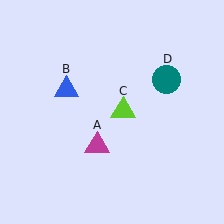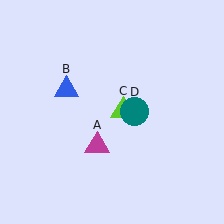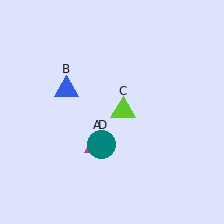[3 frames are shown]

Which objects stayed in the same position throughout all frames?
Magenta triangle (object A) and blue triangle (object B) and lime triangle (object C) remained stationary.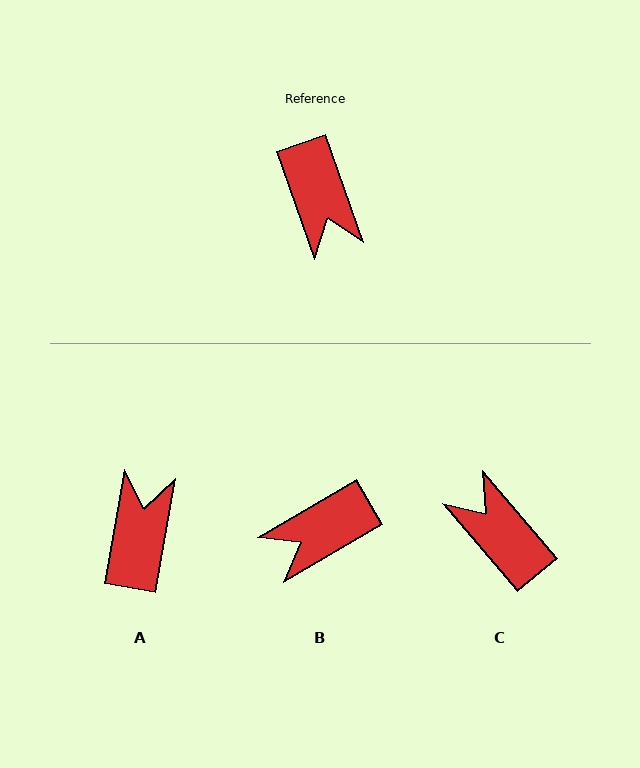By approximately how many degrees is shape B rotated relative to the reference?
Approximately 79 degrees clockwise.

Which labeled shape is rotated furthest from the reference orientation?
C, about 159 degrees away.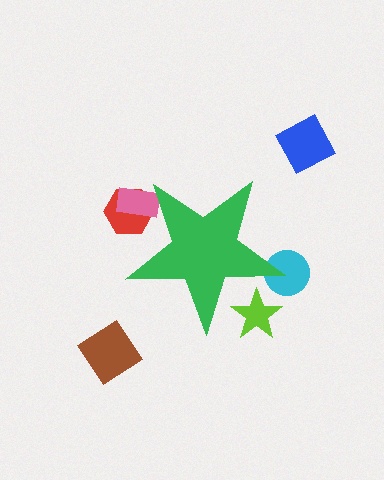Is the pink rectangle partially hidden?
Yes, the pink rectangle is partially hidden behind the green star.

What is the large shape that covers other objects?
A green star.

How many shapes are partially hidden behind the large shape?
4 shapes are partially hidden.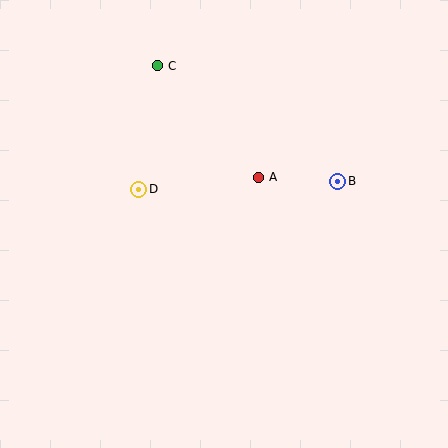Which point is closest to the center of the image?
Point A at (259, 177) is closest to the center.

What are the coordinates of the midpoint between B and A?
The midpoint between B and A is at (298, 179).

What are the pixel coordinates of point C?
Point C is at (158, 66).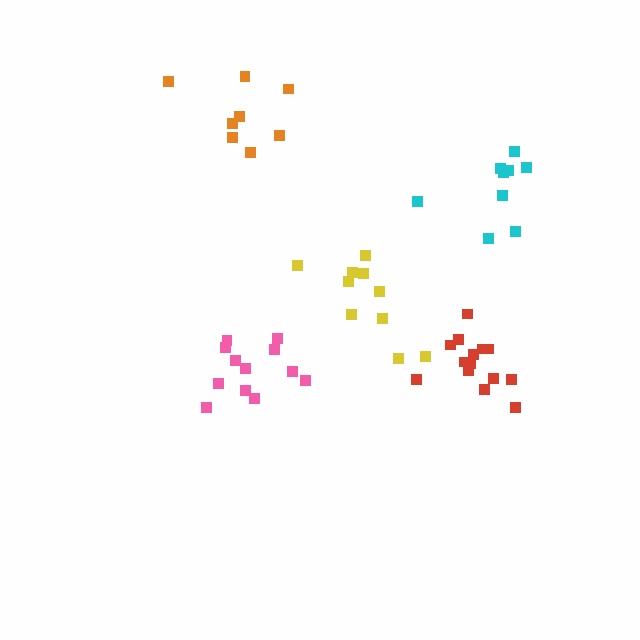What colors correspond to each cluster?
The clusters are colored: orange, pink, red, yellow, cyan.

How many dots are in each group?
Group 1: 8 dots, Group 2: 12 dots, Group 3: 14 dots, Group 4: 10 dots, Group 5: 9 dots (53 total).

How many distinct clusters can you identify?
There are 5 distinct clusters.